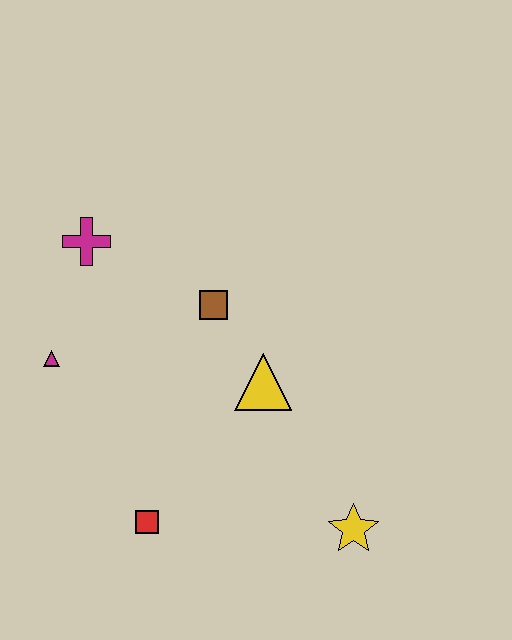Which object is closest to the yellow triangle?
The brown square is closest to the yellow triangle.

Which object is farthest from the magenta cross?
The yellow star is farthest from the magenta cross.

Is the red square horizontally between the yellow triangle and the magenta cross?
Yes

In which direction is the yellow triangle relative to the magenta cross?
The yellow triangle is to the right of the magenta cross.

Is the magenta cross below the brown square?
No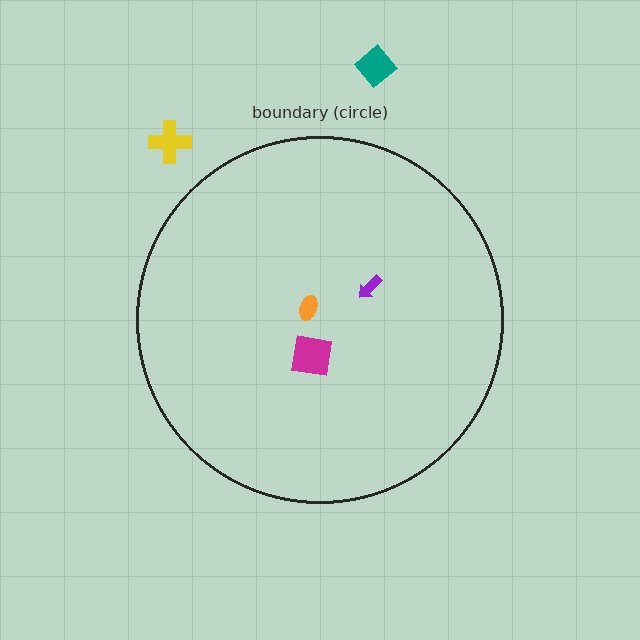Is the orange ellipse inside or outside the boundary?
Inside.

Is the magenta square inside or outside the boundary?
Inside.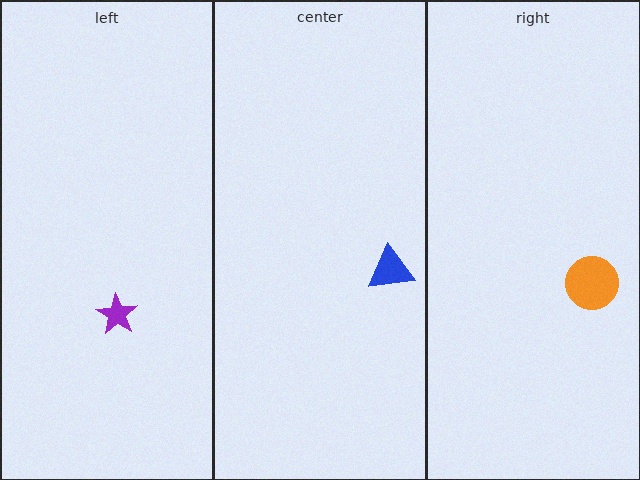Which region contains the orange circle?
The right region.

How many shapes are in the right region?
1.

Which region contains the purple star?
The left region.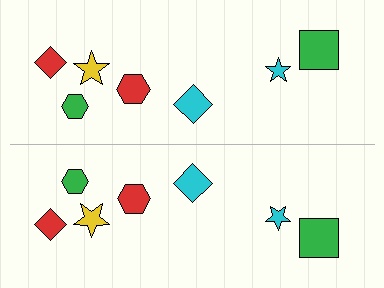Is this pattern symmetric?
Yes, this pattern has bilateral (reflection) symmetry.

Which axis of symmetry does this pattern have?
The pattern has a horizontal axis of symmetry running through the center of the image.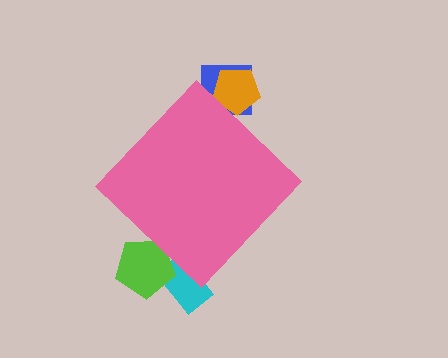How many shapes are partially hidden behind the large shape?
4 shapes are partially hidden.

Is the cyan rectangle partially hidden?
Yes, the cyan rectangle is partially hidden behind the pink diamond.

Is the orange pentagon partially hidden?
Yes, the orange pentagon is partially hidden behind the pink diamond.